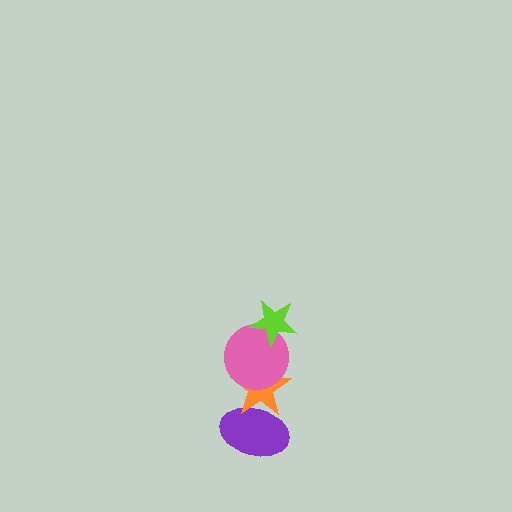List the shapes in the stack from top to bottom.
From top to bottom: the lime star, the pink circle, the orange star, the purple ellipse.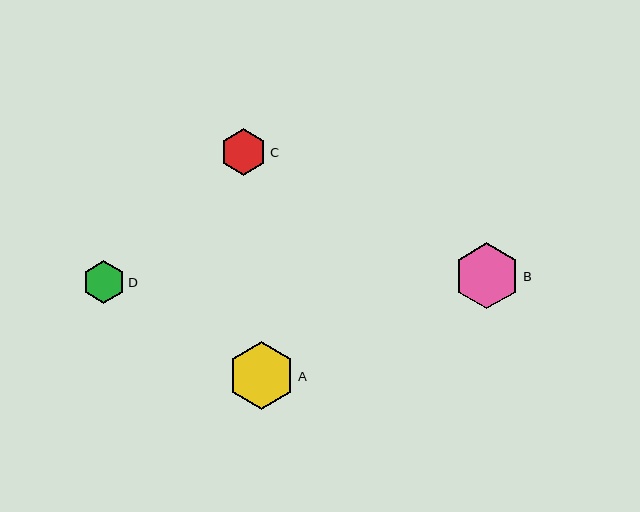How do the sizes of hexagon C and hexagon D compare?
Hexagon C and hexagon D are approximately the same size.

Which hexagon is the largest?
Hexagon A is the largest with a size of approximately 68 pixels.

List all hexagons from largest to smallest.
From largest to smallest: A, B, C, D.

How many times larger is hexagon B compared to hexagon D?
Hexagon B is approximately 1.6 times the size of hexagon D.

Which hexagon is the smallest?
Hexagon D is the smallest with a size of approximately 43 pixels.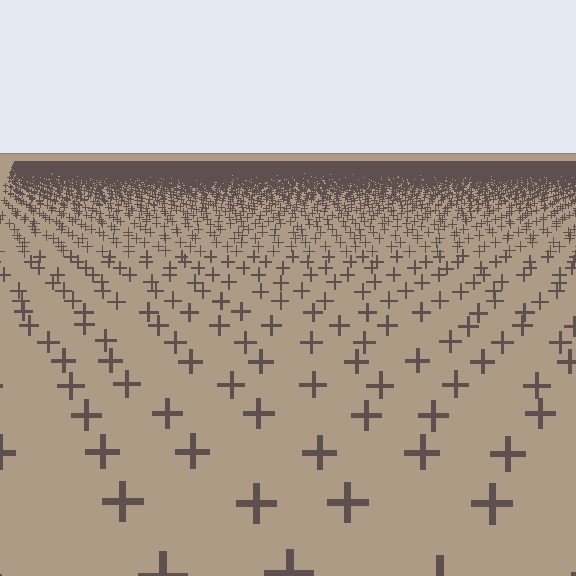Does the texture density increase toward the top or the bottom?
Density increases toward the top.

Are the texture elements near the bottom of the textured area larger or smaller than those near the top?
Larger. Near the bottom, elements are closer to the viewer and appear at a bigger on-screen size.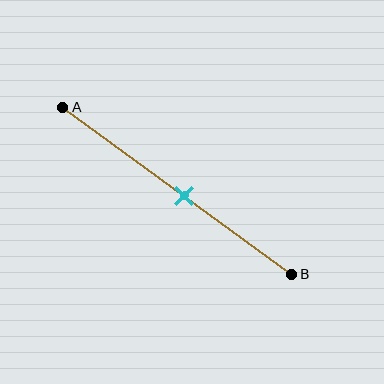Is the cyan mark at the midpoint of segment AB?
No, the mark is at about 55% from A, not at the 50% midpoint.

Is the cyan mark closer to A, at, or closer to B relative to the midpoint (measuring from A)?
The cyan mark is closer to point B than the midpoint of segment AB.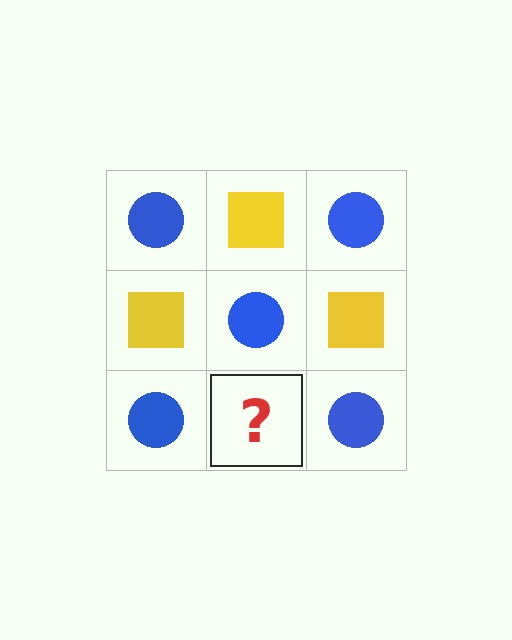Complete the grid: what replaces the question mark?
The question mark should be replaced with a yellow square.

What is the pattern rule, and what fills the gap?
The rule is that it alternates blue circle and yellow square in a checkerboard pattern. The gap should be filled with a yellow square.